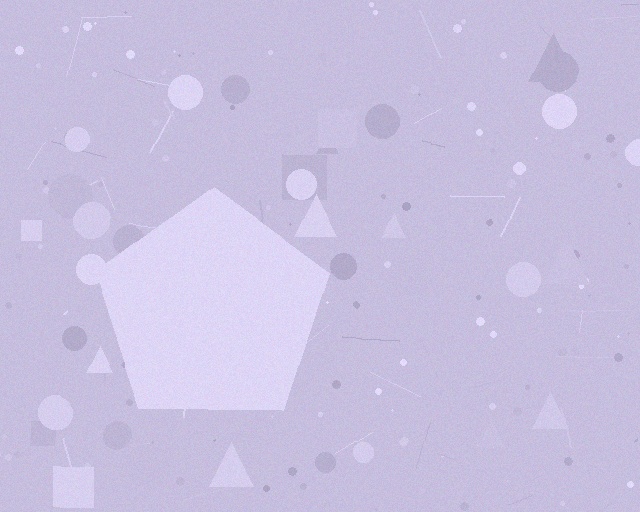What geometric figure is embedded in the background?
A pentagon is embedded in the background.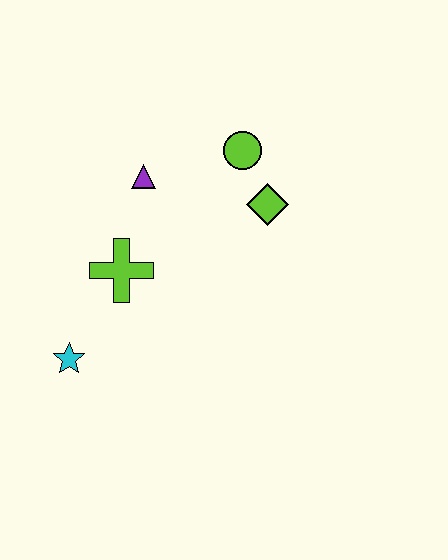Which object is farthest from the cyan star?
The lime circle is farthest from the cyan star.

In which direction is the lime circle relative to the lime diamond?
The lime circle is above the lime diamond.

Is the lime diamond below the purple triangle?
Yes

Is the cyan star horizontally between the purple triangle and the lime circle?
No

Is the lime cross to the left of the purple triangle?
Yes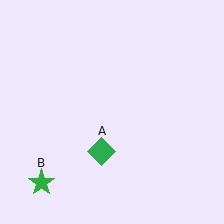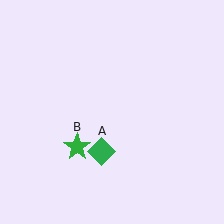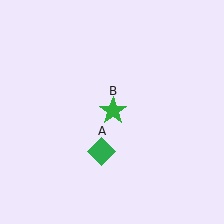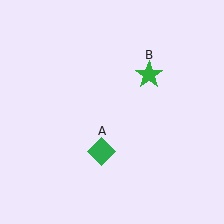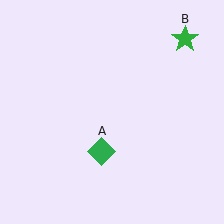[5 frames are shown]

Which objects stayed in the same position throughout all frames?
Green diamond (object A) remained stationary.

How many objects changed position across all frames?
1 object changed position: green star (object B).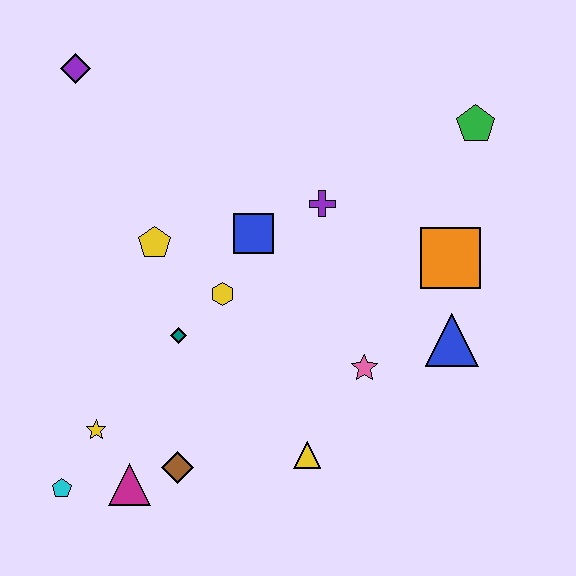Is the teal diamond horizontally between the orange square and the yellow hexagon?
No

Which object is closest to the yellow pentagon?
The yellow hexagon is closest to the yellow pentagon.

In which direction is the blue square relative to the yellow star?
The blue square is above the yellow star.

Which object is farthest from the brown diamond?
The green pentagon is farthest from the brown diamond.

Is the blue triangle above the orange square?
No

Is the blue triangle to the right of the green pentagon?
No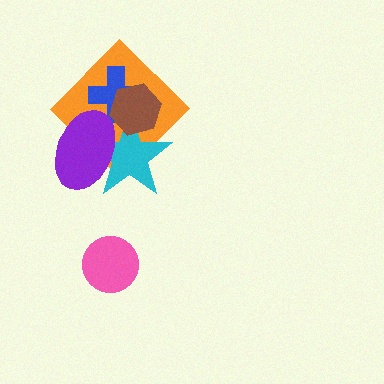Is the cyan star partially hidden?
Yes, it is partially covered by another shape.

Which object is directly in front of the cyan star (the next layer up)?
The brown hexagon is directly in front of the cyan star.